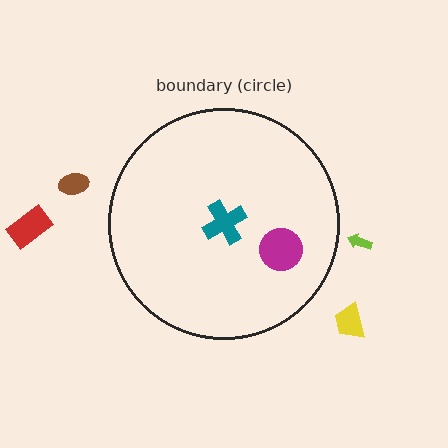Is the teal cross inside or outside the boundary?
Inside.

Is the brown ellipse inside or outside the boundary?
Outside.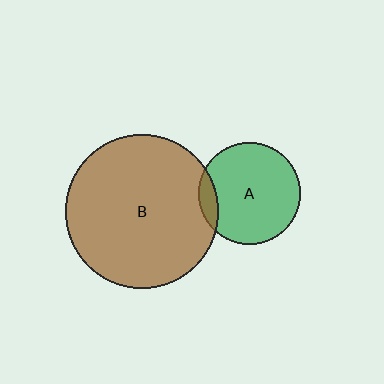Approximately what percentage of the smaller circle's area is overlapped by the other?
Approximately 10%.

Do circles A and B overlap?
Yes.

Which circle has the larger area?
Circle B (brown).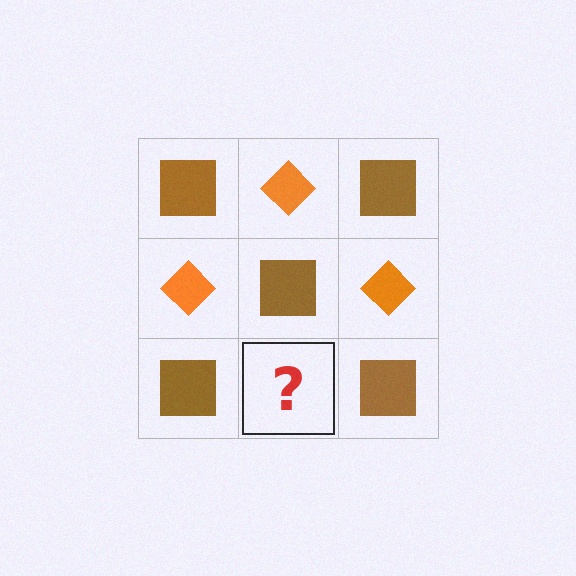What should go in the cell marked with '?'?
The missing cell should contain an orange diamond.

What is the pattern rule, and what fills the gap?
The rule is that it alternates brown square and orange diamond in a checkerboard pattern. The gap should be filled with an orange diamond.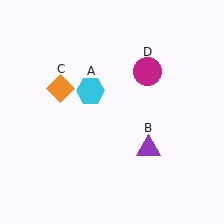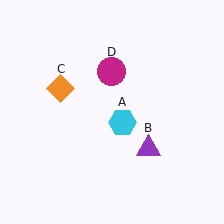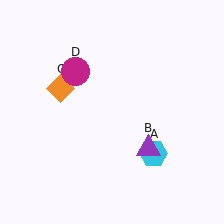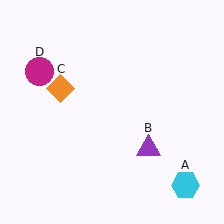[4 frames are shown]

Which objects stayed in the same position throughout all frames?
Purple triangle (object B) and orange diamond (object C) remained stationary.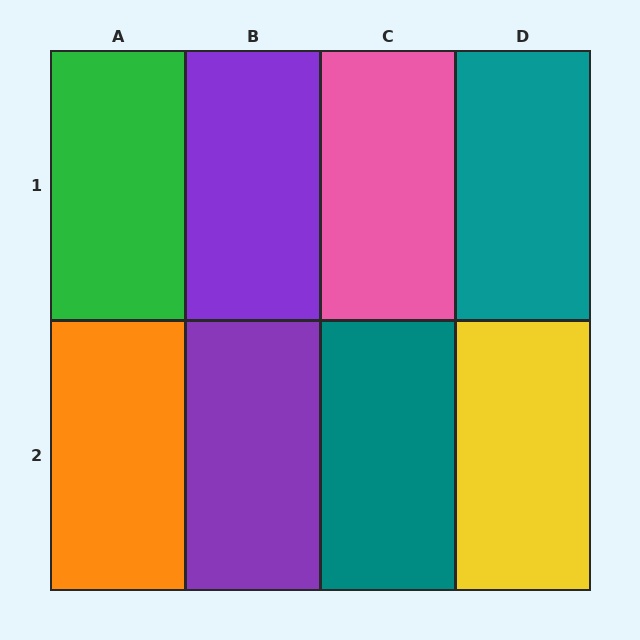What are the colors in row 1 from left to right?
Green, purple, pink, teal.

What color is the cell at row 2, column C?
Teal.